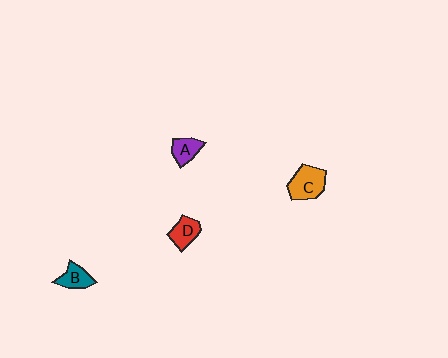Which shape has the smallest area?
Shape A (purple).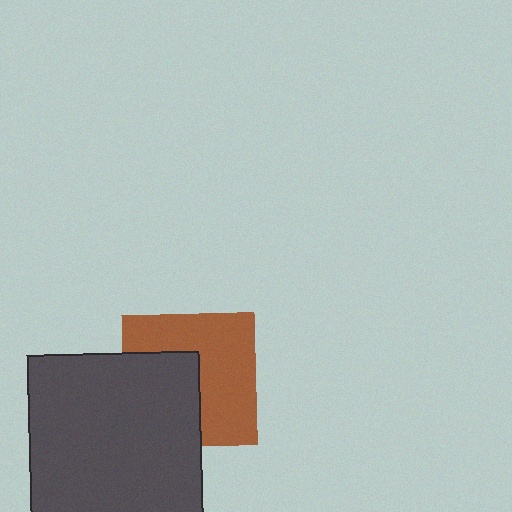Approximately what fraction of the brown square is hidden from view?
Roughly 42% of the brown square is hidden behind the dark gray square.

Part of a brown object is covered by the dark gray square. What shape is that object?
It is a square.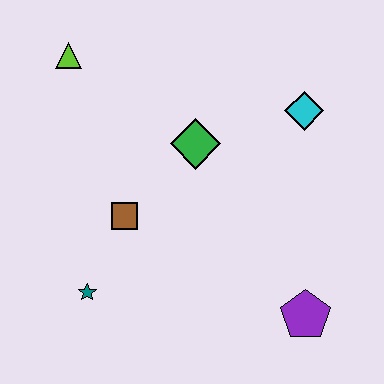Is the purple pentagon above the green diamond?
No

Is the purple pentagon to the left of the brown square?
No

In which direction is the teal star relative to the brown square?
The teal star is below the brown square.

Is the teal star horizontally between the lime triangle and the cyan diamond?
Yes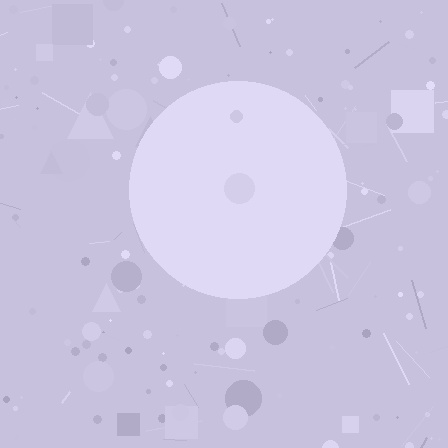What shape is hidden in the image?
A circle is hidden in the image.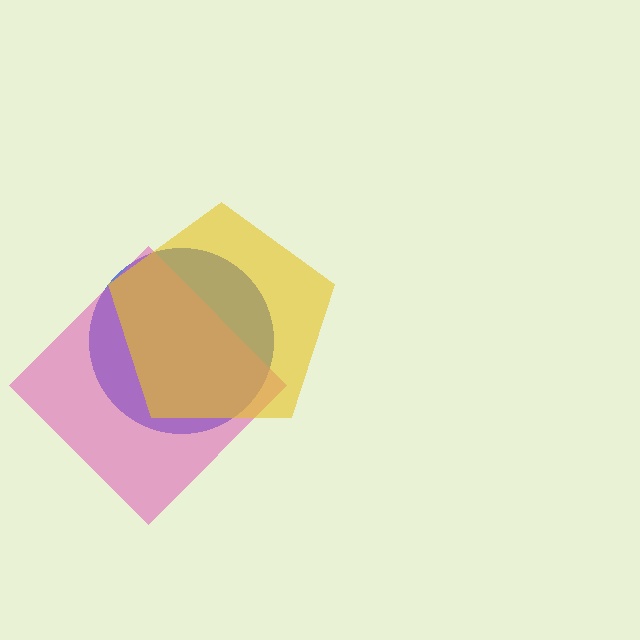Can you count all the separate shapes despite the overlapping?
Yes, there are 3 separate shapes.